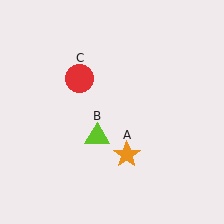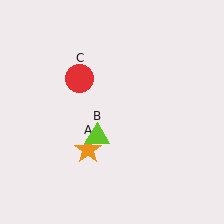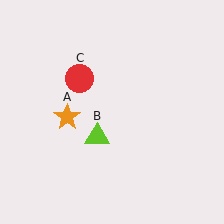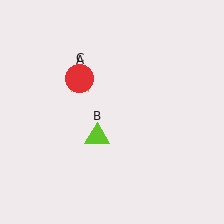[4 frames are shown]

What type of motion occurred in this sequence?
The orange star (object A) rotated clockwise around the center of the scene.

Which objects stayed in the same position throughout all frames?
Lime triangle (object B) and red circle (object C) remained stationary.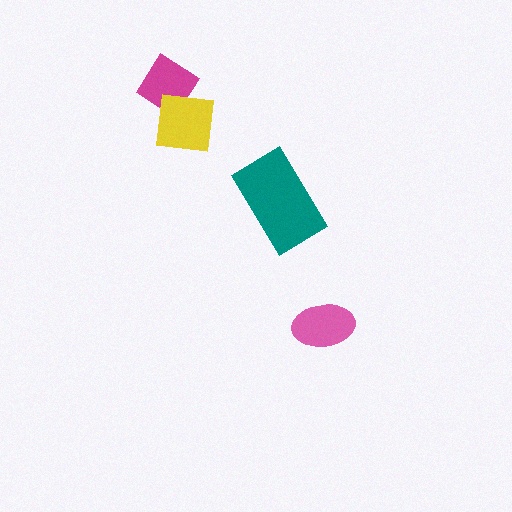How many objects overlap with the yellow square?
1 object overlaps with the yellow square.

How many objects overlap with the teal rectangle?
0 objects overlap with the teal rectangle.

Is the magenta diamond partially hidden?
Yes, it is partially covered by another shape.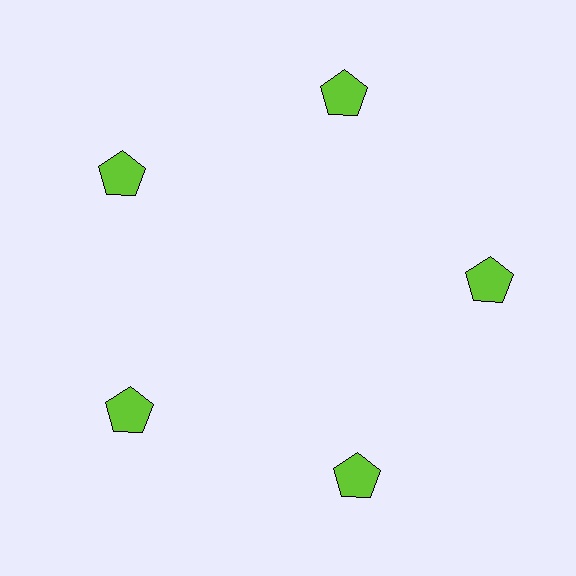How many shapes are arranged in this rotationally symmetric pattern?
There are 5 shapes, arranged in 5 groups of 1.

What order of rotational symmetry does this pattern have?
This pattern has 5-fold rotational symmetry.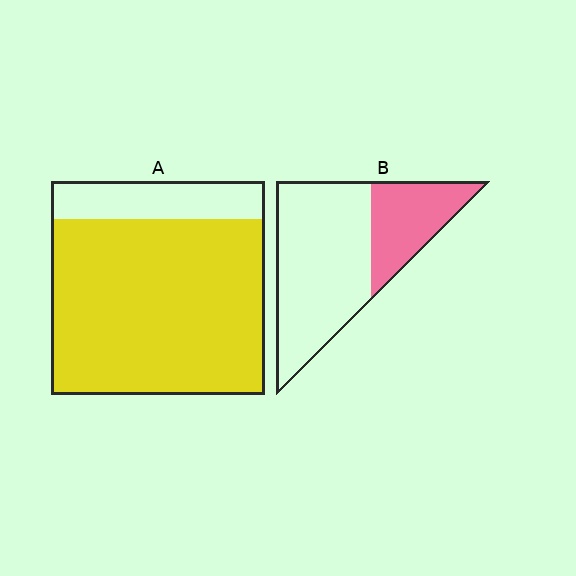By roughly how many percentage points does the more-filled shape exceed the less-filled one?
By roughly 50 percentage points (A over B).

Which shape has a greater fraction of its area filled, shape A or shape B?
Shape A.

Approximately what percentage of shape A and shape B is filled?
A is approximately 80% and B is approximately 30%.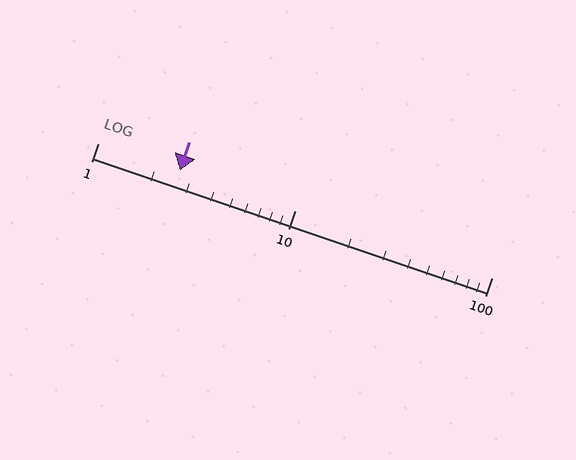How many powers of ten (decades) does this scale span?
The scale spans 2 decades, from 1 to 100.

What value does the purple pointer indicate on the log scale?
The pointer indicates approximately 2.6.